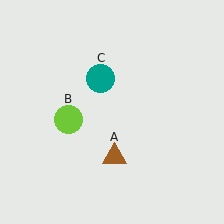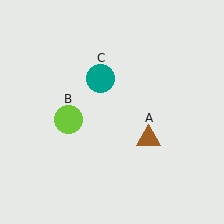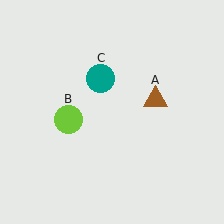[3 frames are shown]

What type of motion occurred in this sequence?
The brown triangle (object A) rotated counterclockwise around the center of the scene.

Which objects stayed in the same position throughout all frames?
Lime circle (object B) and teal circle (object C) remained stationary.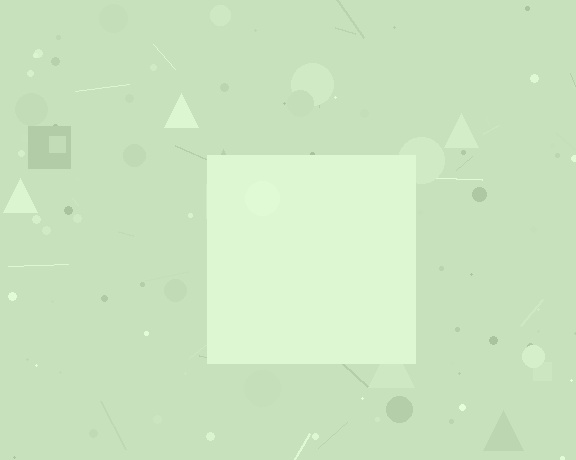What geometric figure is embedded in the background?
A square is embedded in the background.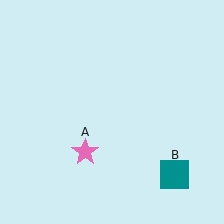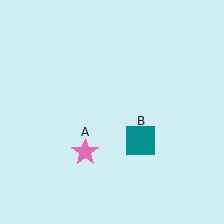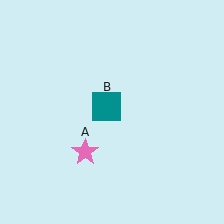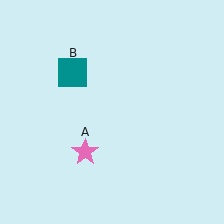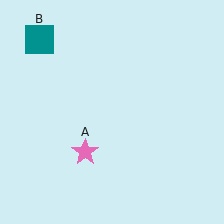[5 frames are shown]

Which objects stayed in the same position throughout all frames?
Pink star (object A) remained stationary.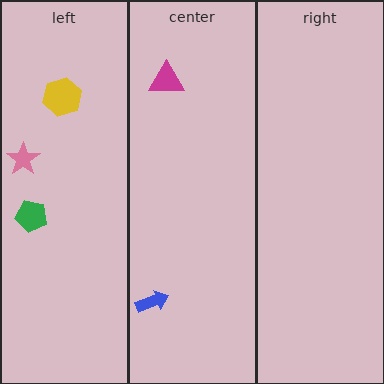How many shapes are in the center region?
2.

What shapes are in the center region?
The blue arrow, the magenta triangle.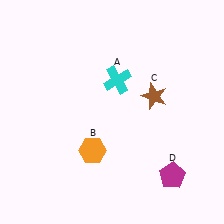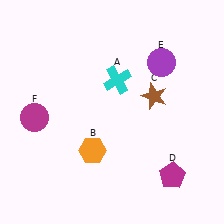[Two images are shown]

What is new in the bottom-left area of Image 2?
A magenta circle (F) was added in the bottom-left area of Image 2.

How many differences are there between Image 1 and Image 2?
There are 2 differences between the two images.